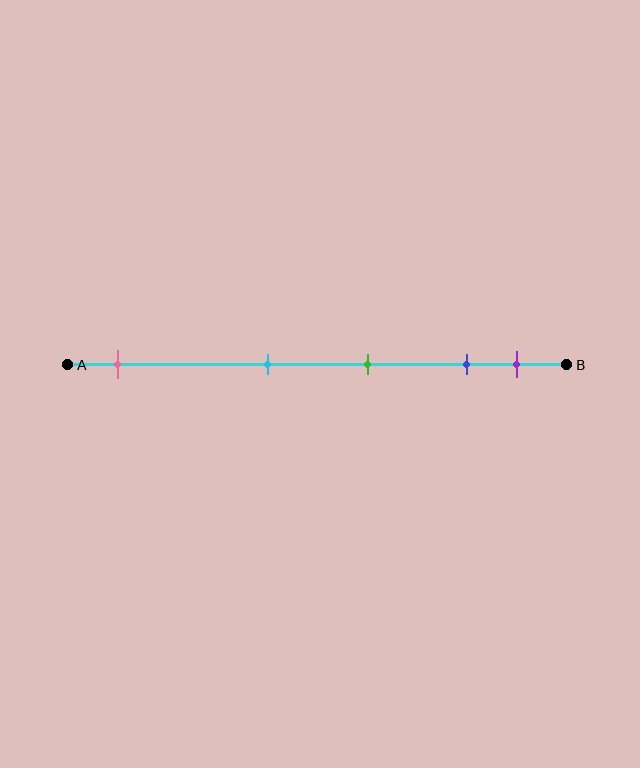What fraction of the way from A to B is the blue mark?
The blue mark is approximately 80% (0.8) of the way from A to B.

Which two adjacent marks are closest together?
The blue and purple marks are the closest adjacent pair.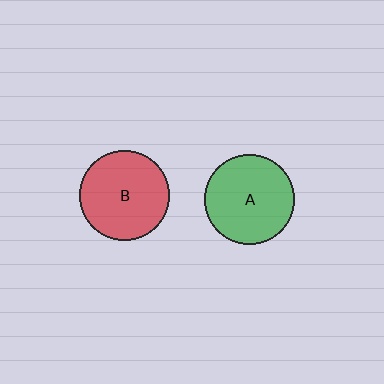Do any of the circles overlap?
No, none of the circles overlap.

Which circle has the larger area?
Circle A (green).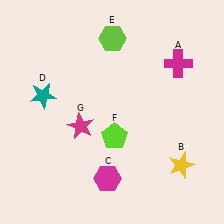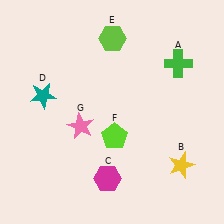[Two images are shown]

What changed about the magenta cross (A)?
In Image 1, A is magenta. In Image 2, it changed to green.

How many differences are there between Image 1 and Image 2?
There are 2 differences between the two images.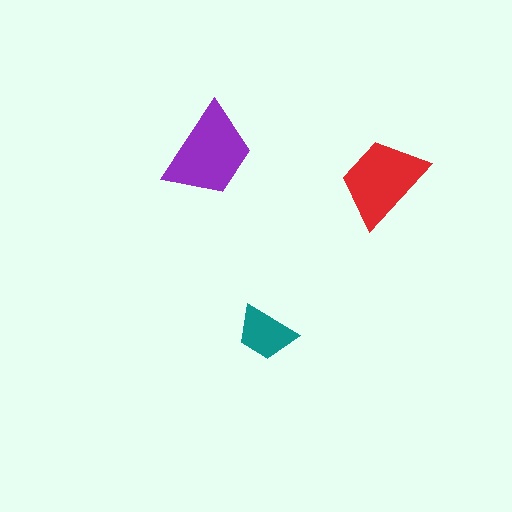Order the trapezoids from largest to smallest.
the purple one, the red one, the teal one.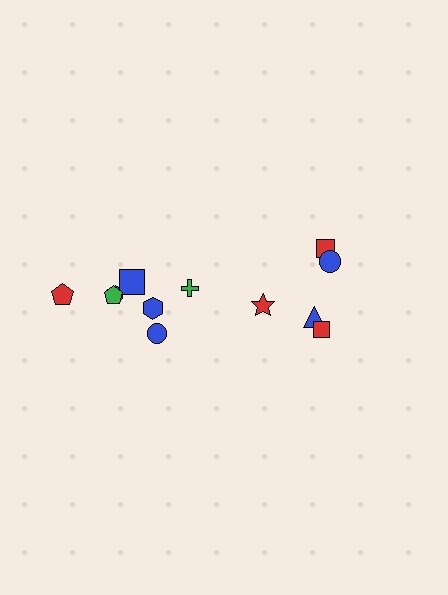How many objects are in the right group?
There are 5 objects.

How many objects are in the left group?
There are 7 objects.